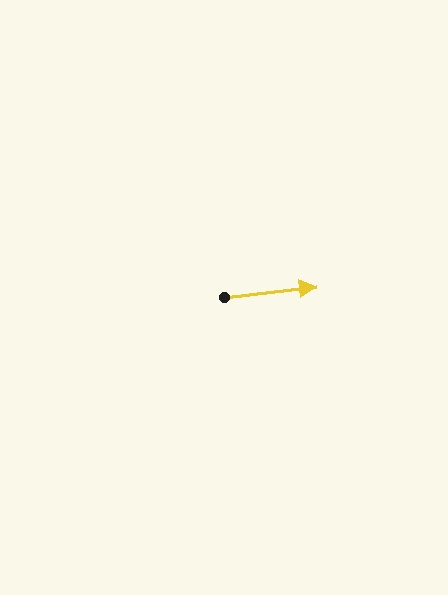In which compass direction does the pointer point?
East.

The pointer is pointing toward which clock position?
Roughly 3 o'clock.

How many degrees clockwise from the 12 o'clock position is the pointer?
Approximately 83 degrees.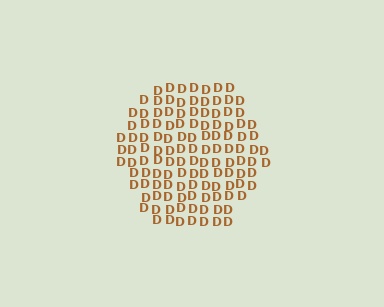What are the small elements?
The small elements are letter D's.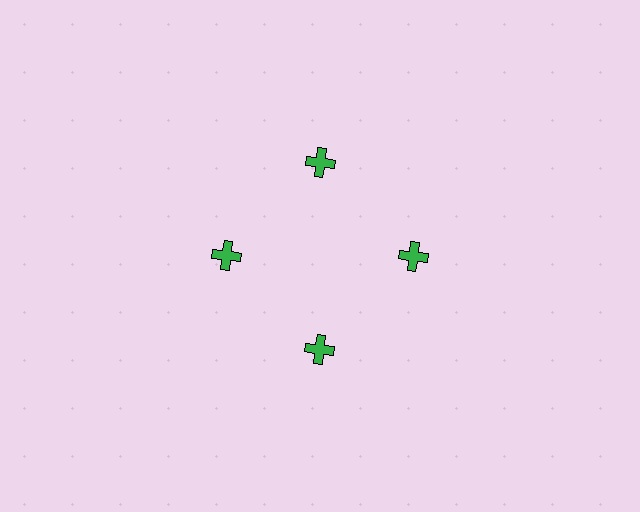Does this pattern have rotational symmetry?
Yes, this pattern has 4-fold rotational symmetry. It looks the same after rotating 90 degrees around the center.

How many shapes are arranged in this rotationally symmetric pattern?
There are 4 shapes, arranged in 4 groups of 1.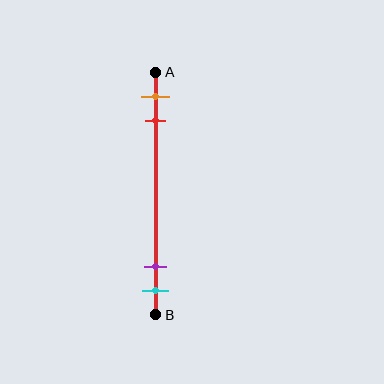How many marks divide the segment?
There are 4 marks dividing the segment.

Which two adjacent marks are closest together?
The purple and cyan marks are the closest adjacent pair.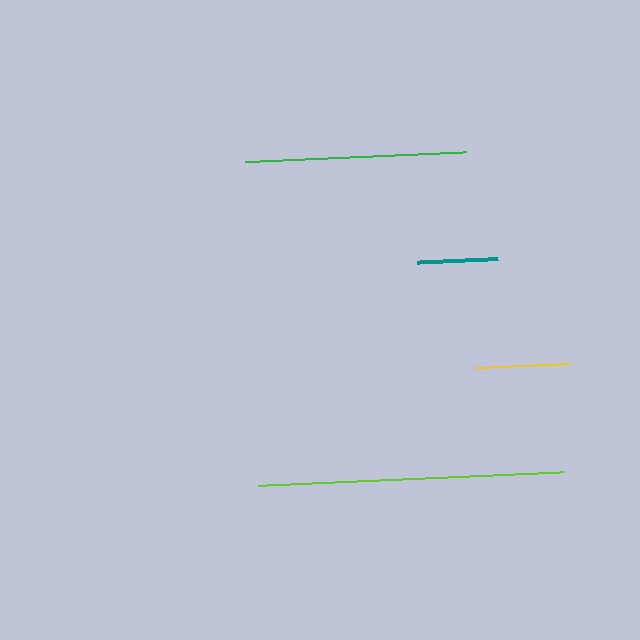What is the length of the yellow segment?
The yellow segment is approximately 96 pixels long.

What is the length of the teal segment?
The teal segment is approximately 81 pixels long.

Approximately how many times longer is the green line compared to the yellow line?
The green line is approximately 2.3 times the length of the yellow line.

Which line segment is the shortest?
The teal line is the shortest at approximately 81 pixels.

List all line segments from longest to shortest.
From longest to shortest: lime, green, yellow, teal.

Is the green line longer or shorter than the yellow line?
The green line is longer than the yellow line.